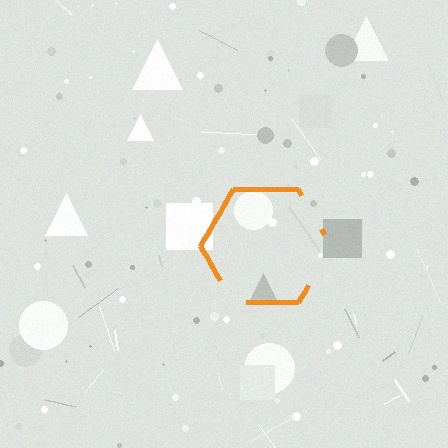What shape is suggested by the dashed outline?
The dashed outline suggests a hexagon.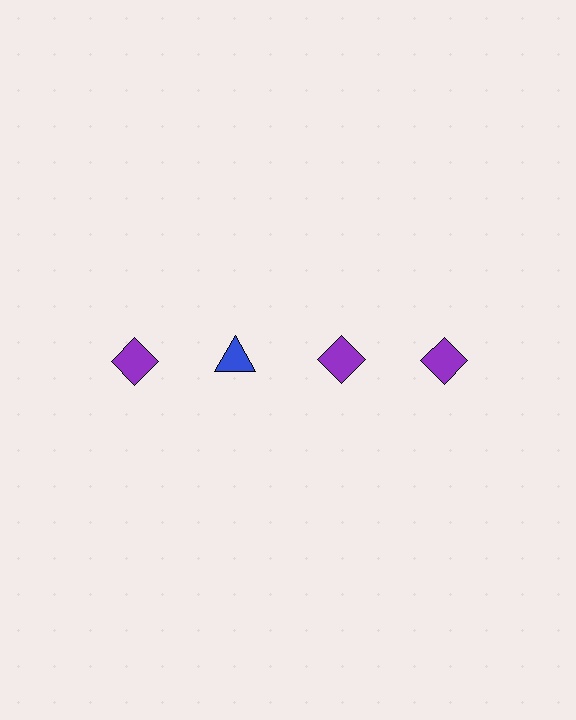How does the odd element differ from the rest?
It differs in both color (blue instead of purple) and shape (triangle instead of diamond).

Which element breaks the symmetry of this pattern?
The blue triangle in the top row, second from left column breaks the symmetry. All other shapes are purple diamonds.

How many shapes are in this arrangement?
There are 4 shapes arranged in a grid pattern.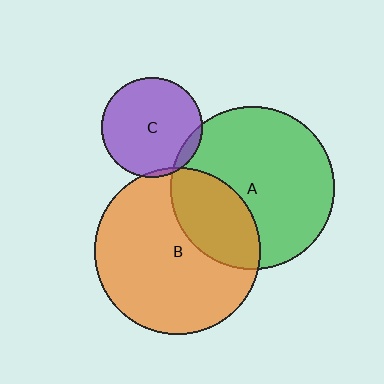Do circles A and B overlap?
Yes.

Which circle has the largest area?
Circle B (orange).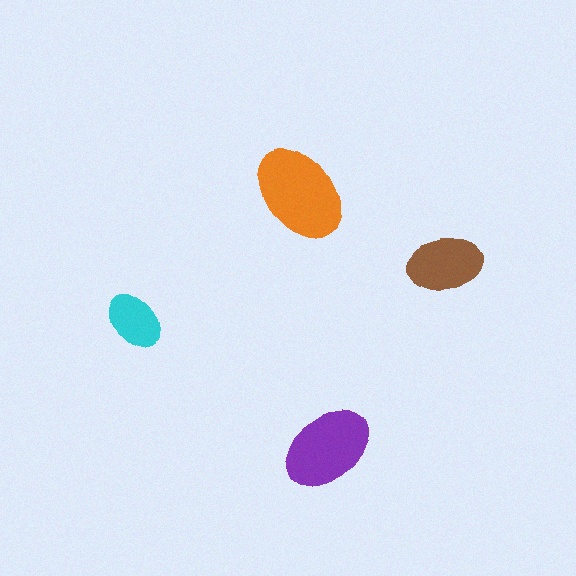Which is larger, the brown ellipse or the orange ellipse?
The orange one.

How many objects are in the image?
There are 4 objects in the image.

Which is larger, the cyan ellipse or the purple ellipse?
The purple one.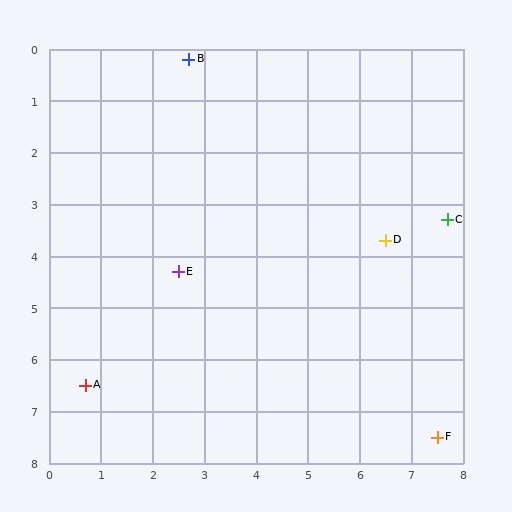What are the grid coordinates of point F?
Point F is at approximately (7.5, 7.5).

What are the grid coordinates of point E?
Point E is at approximately (2.5, 4.3).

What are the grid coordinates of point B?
Point B is at approximately (2.7, 0.2).